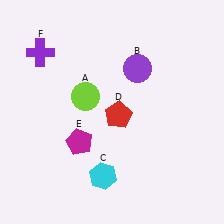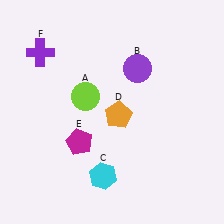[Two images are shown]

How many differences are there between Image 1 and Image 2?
There is 1 difference between the two images.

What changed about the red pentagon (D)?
In Image 1, D is red. In Image 2, it changed to orange.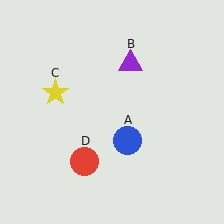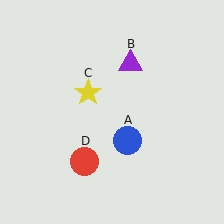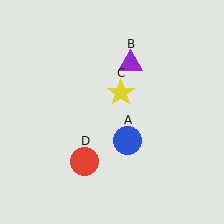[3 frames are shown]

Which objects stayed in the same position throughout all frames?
Blue circle (object A) and purple triangle (object B) and red circle (object D) remained stationary.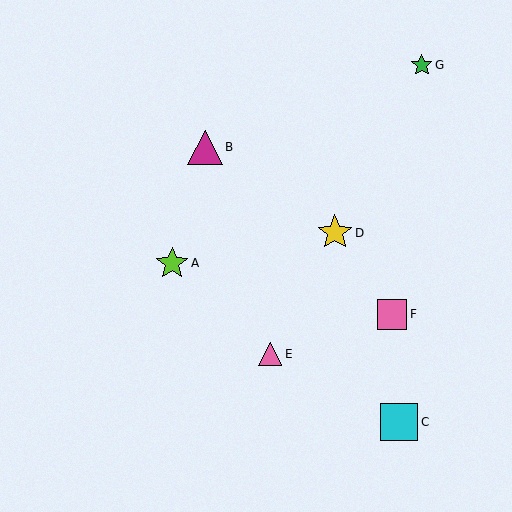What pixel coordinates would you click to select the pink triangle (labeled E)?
Click at (270, 354) to select the pink triangle E.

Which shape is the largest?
The cyan square (labeled C) is the largest.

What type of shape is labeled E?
Shape E is a pink triangle.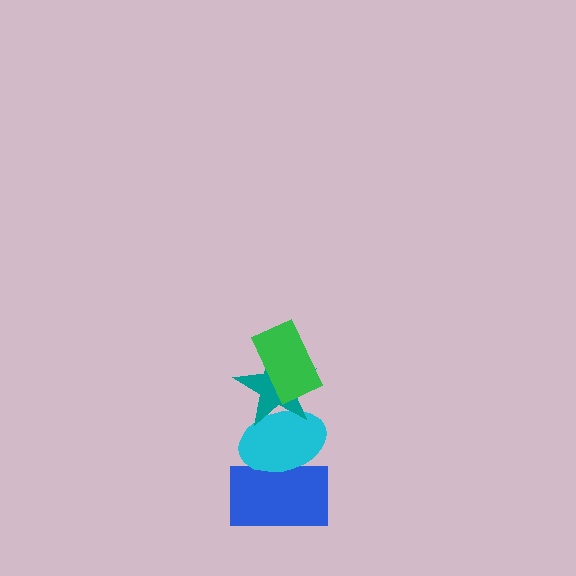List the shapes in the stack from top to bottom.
From top to bottom: the green rectangle, the teal star, the cyan ellipse, the blue rectangle.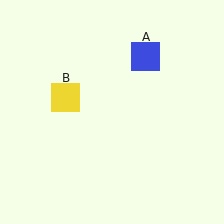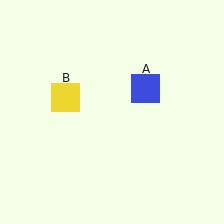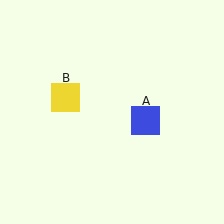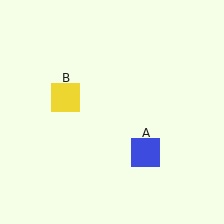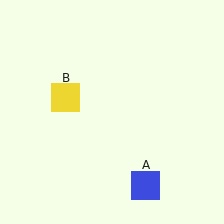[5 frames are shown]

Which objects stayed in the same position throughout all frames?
Yellow square (object B) remained stationary.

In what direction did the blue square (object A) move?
The blue square (object A) moved down.